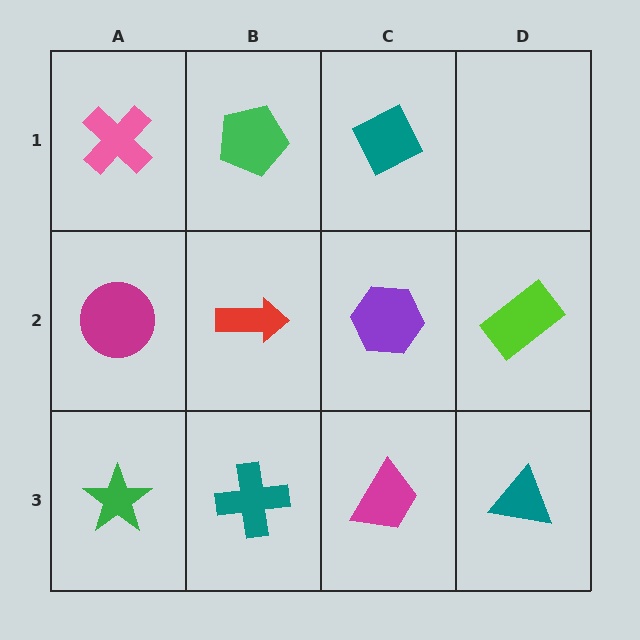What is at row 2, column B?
A red arrow.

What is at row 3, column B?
A teal cross.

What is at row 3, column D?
A teal triangle.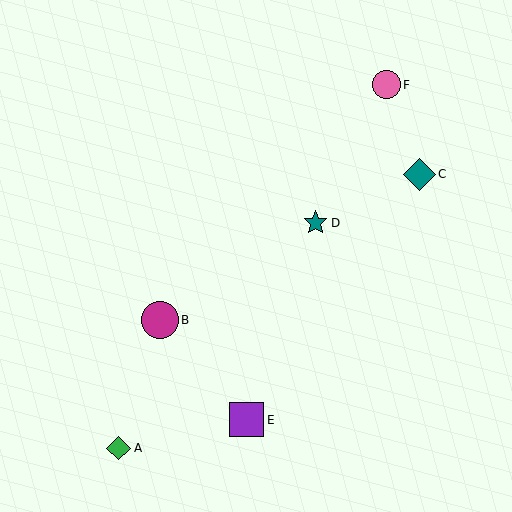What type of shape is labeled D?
Shape D is a teal star.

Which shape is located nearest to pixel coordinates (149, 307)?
The magenta circle (labeled B) at (160, 320) is nearest to that location.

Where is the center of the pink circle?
The center of the pink circle is at (387, 85).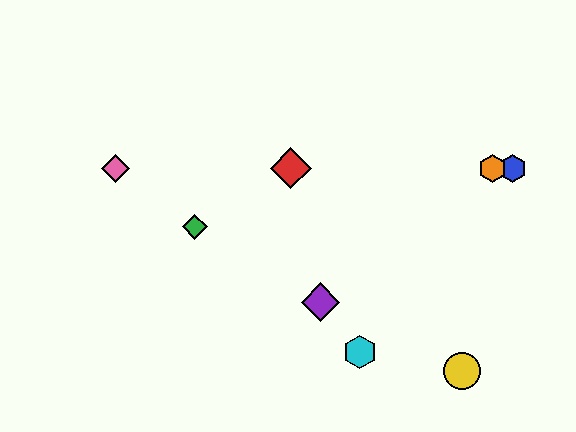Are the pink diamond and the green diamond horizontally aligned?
No, the pink diamond is at y≈168 and the green diamond is at y≈227.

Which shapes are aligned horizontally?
The red diamond, the blue hexagon, the orange hexagon, the pink diamond are aligned horizontally.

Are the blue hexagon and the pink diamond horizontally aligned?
Yes, both are at y≈168.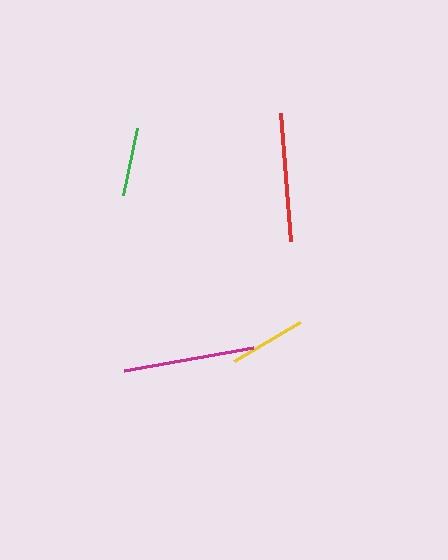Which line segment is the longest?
The magenta line is the longest at approximately 131 pixels.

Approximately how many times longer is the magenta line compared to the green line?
The magenta line is approximately 1.9 times the length of the green line.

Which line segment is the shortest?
The green line is the shortest at approximately 69 pixels.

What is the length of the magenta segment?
The magenta segment is approximately 131 pixels long.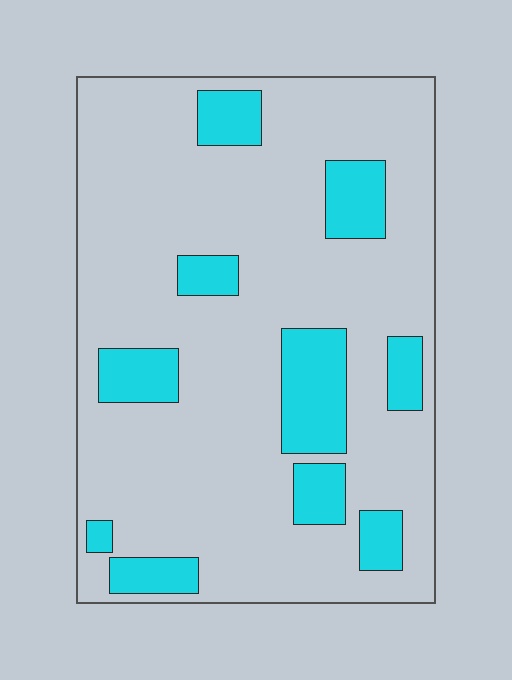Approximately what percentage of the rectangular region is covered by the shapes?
Approximately 20%.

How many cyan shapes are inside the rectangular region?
10.